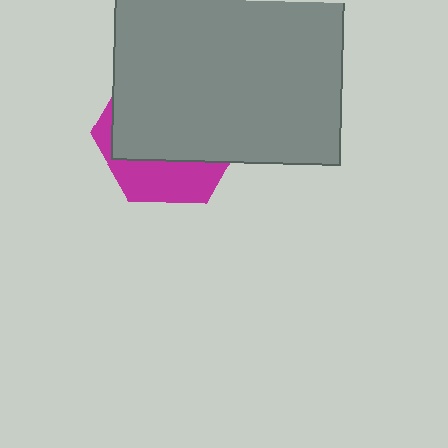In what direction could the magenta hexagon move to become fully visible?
The magenta hexagon could move down. That would shift it out from behind the gray rectangle entirely.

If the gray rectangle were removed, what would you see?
You would see the complete magenta hexagon.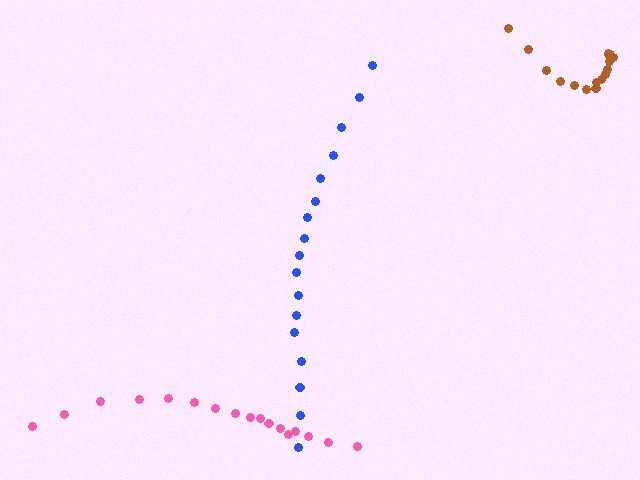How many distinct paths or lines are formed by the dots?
There are 3 distinct paths.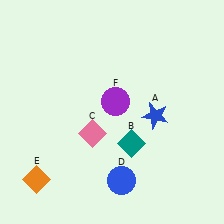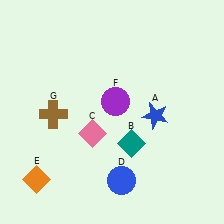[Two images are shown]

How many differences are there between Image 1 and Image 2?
There is 1 difference between the two images.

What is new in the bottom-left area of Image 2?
A brown cross (G) was added in the bottom-left area of Image 2.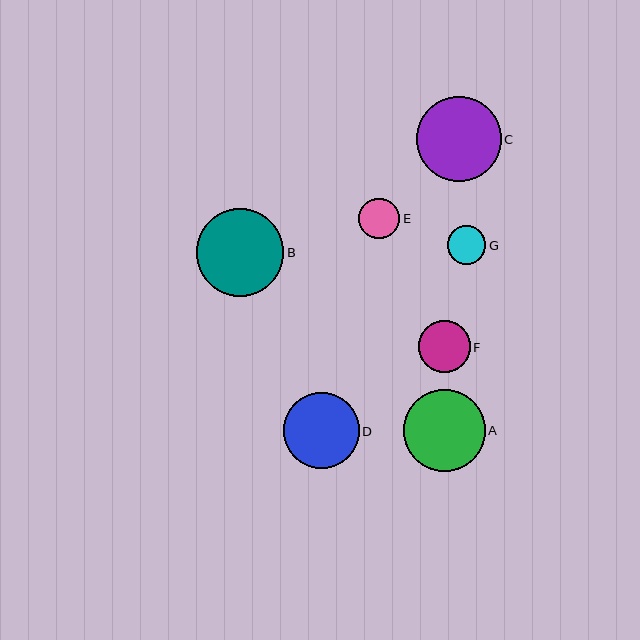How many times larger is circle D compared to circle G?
Circle D is approximately 2.0 times the size of circle G.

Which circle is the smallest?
Circle G is the smallest with a size of approximately 38 pixels.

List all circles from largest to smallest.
From largest to smallest: B, C, A, D, F, E, G.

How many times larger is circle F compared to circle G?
Circle F is approximately 1.4 times the size of circle G.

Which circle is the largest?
Circle B is the largest with a size of approximately 88 pixels.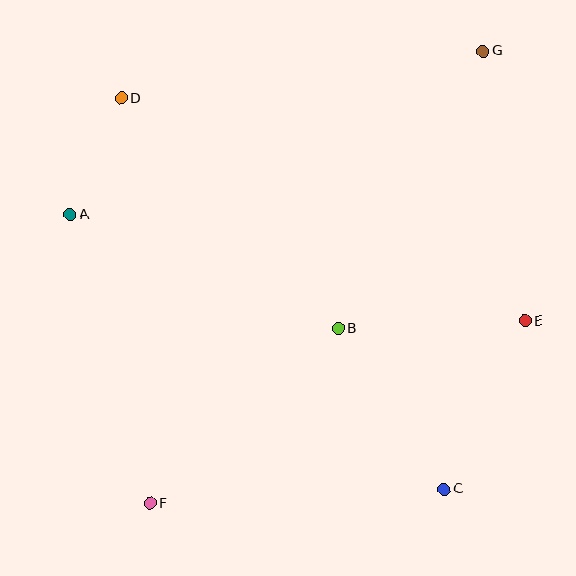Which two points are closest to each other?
Points A and D are closest to each other.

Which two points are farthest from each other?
Points F and G are farthest from each other.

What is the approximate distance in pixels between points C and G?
The distance between C and G is approximately 440 pixels.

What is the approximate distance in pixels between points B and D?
The distance between B and D is approximately 316 pixels.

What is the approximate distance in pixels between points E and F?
The distance between E and F is approximately 417 pixels.